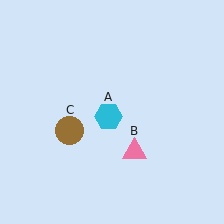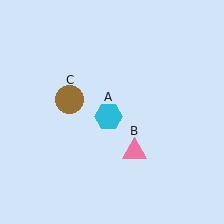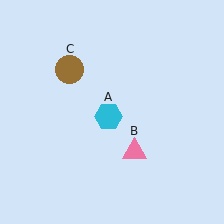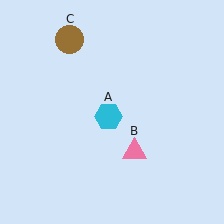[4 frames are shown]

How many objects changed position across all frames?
1 object changed position: brown circle (object C).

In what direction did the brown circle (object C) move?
The brown circle (object C) moved up.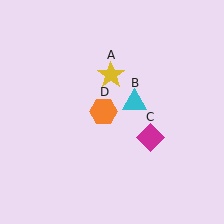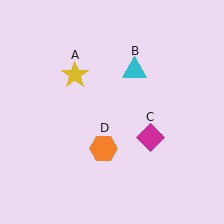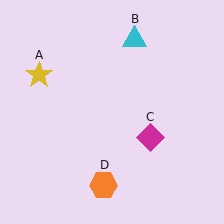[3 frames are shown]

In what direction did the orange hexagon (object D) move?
The orange hexagon (object D) moved down.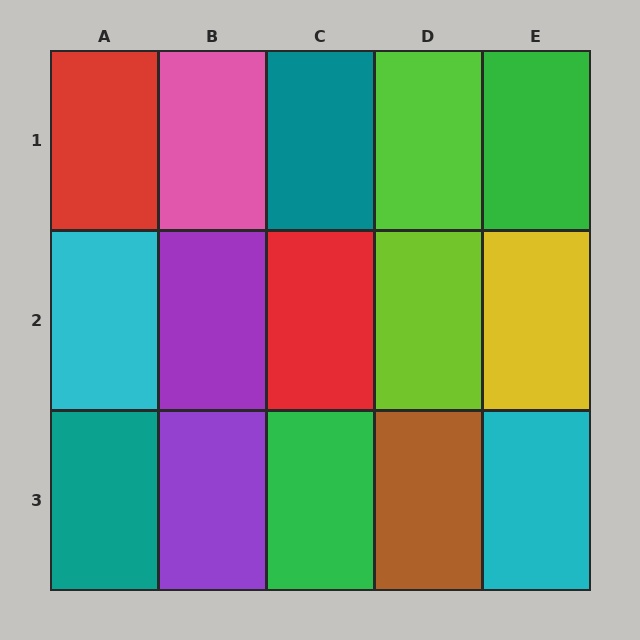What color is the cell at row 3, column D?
Brown.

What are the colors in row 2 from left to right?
Cyan, purple, red, lime, yellow.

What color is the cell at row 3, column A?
Teal.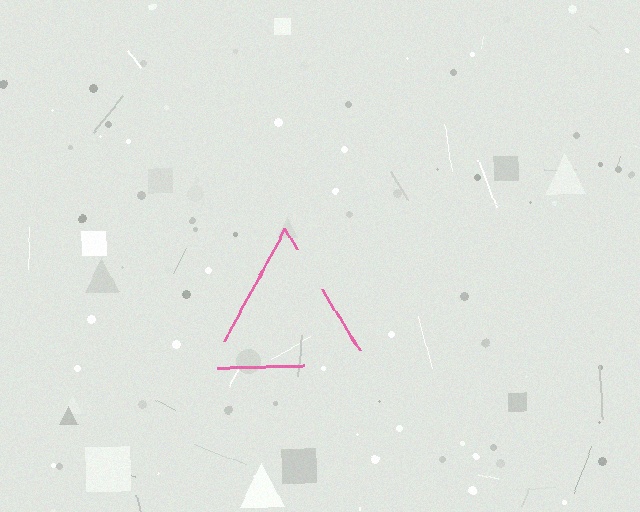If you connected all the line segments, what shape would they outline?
They would outline a triangle.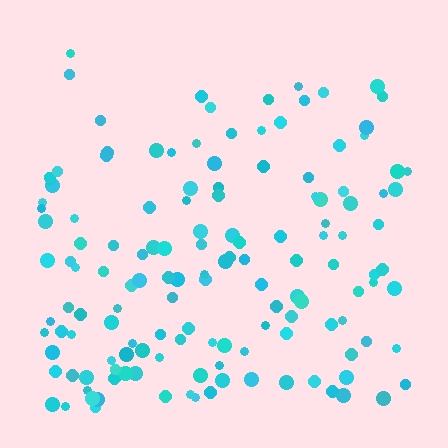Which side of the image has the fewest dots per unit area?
The top.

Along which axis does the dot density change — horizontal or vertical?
Vertical.